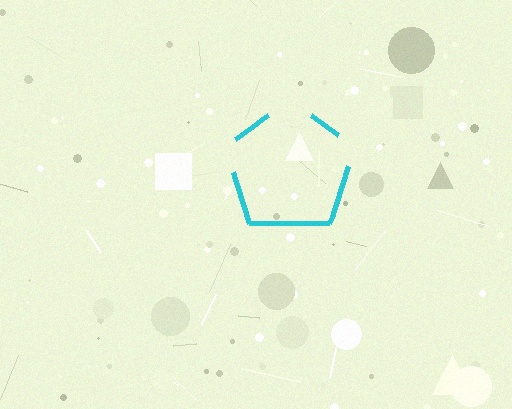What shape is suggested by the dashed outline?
The dashed outline suggests a pentagon.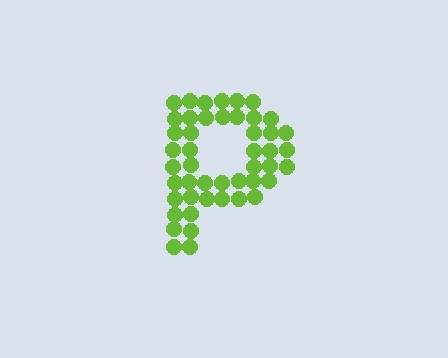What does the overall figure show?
The overall figure shows the letter P.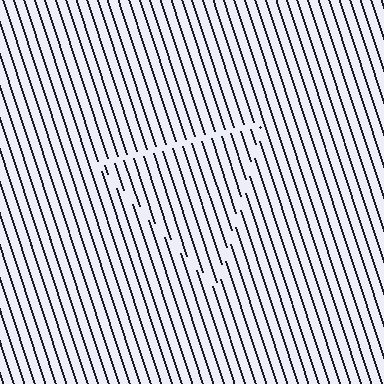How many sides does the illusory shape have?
3 sides — the line-ends trace a triangle.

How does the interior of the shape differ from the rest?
The interior of the shape contains the same grating, shifted by half a period — the contour is defined by the phase discontinuity where line-ends from the inner and outer gratings abut.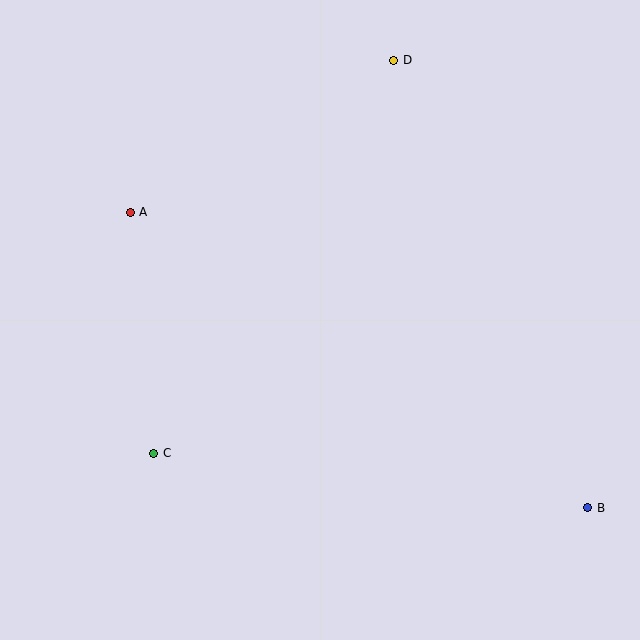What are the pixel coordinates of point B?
Point B is at (588, 508).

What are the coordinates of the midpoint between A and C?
The midpoint between A and C is at (142, 333).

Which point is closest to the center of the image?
Point C at (154, 453) is closest to the center.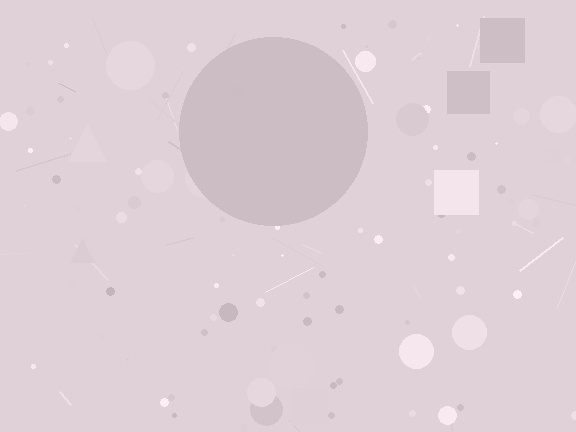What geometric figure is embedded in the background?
A circle is embedded in the background.